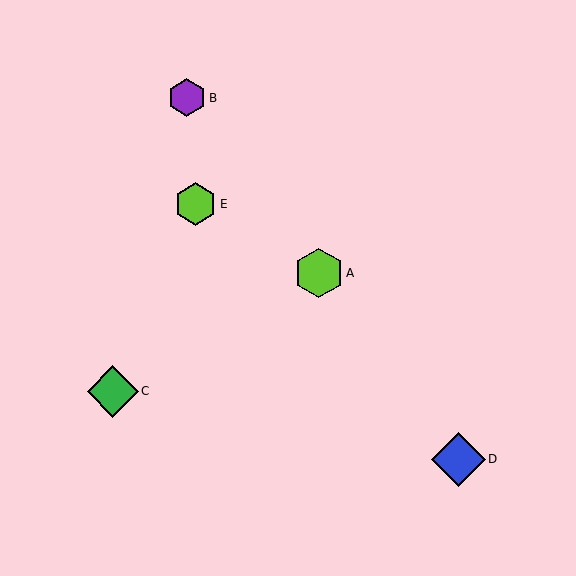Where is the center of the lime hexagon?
The center of the lime hexagon is at (319, 273).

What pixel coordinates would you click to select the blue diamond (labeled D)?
Click at (458, 459) to select the blue diamond D.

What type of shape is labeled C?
Shape C is a green diamond.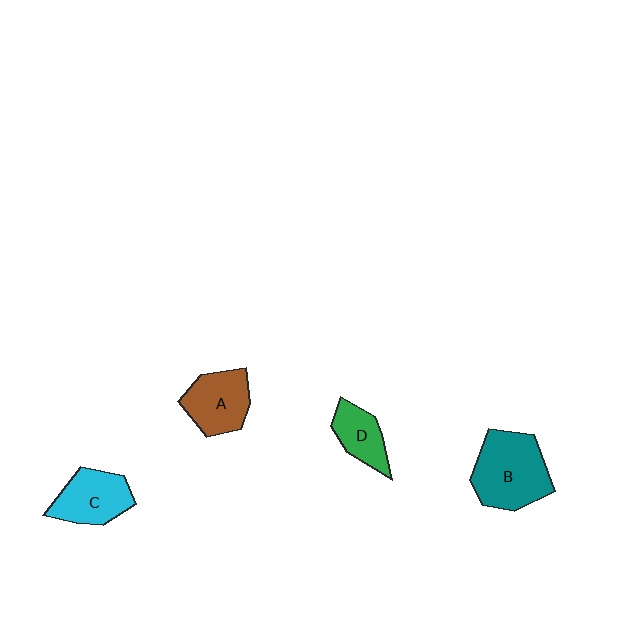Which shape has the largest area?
Shape B (teal).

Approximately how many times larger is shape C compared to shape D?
Approximately 1.4 times.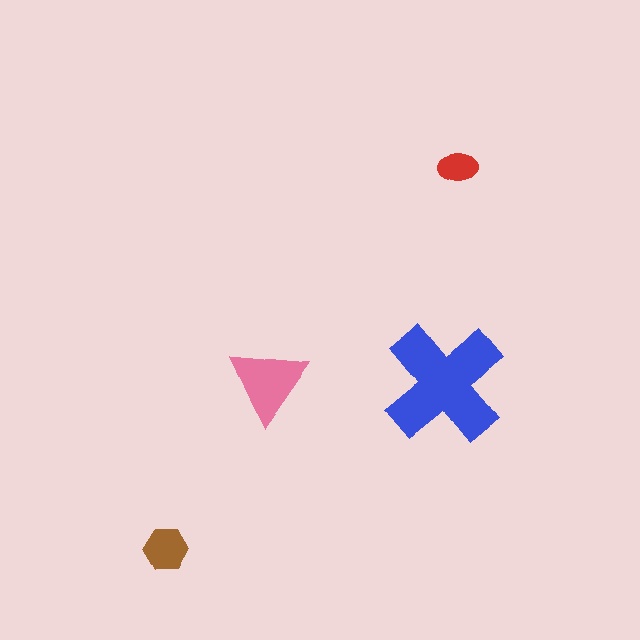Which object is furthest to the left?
The brown hexagon is leftmost.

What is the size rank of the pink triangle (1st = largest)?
2nd.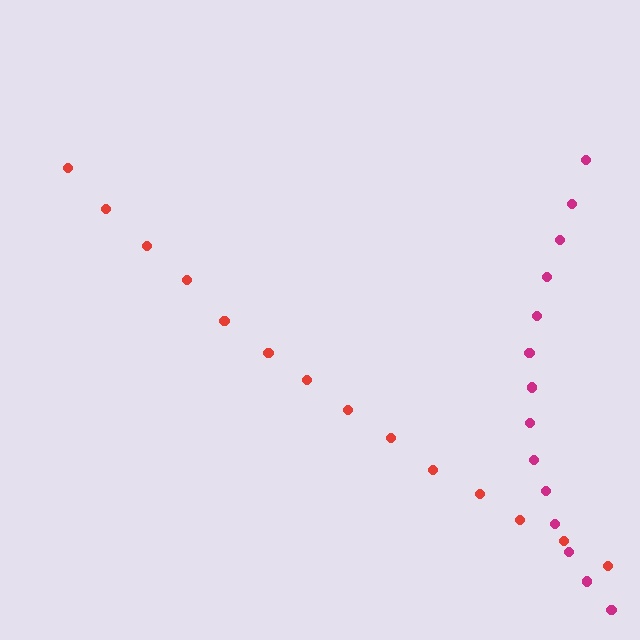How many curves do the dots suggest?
There are 2 distinct paths.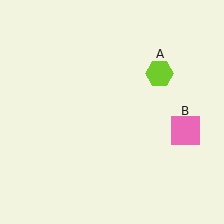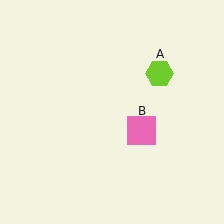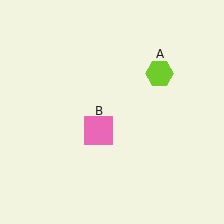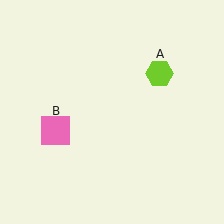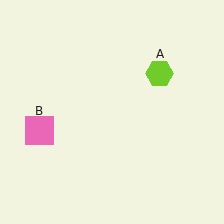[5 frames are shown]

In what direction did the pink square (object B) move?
The pink square (object B) moved left.